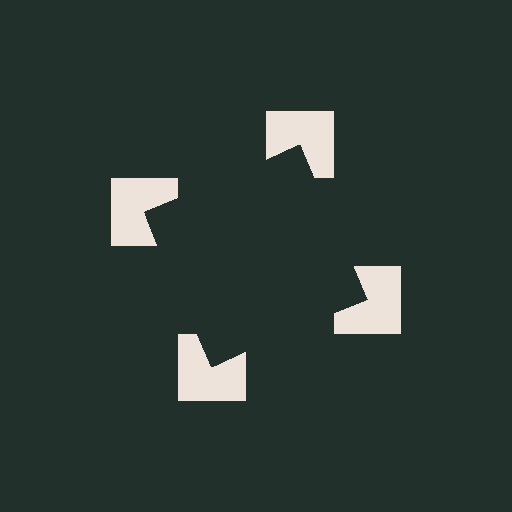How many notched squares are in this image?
There are 4 — one at each vertex of the illusory square.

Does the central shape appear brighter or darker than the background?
It typically appears slightly darker than the background, even though no actual brightness change is drawn.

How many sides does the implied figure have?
4 sides.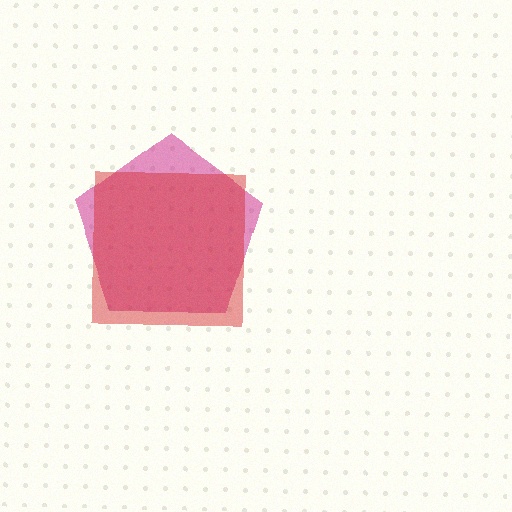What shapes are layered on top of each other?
The layered shapes are: a magenta pentagon, a red square.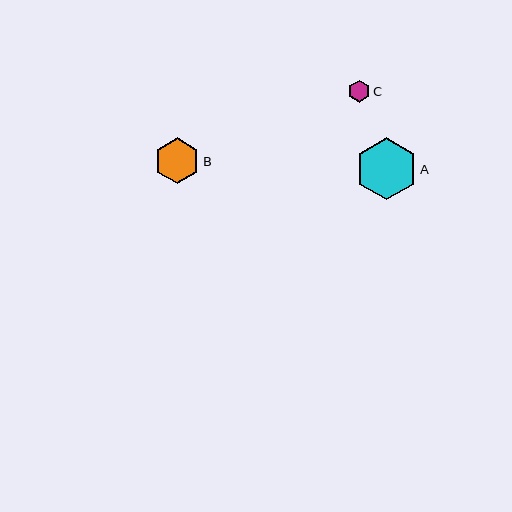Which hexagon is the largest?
Hexagon A is the largest with a size of approximately 62 pixels.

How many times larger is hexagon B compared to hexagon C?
Hexagon B is approximately 2.1 times the size of hexagon C.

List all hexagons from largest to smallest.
From largest to smallest: A, B, C.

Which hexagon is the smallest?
Hexagon C is the smallest with a size of approximately 22 pixels.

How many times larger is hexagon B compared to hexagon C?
Hexagon B is approximately 2.1 times the size of hexagon C.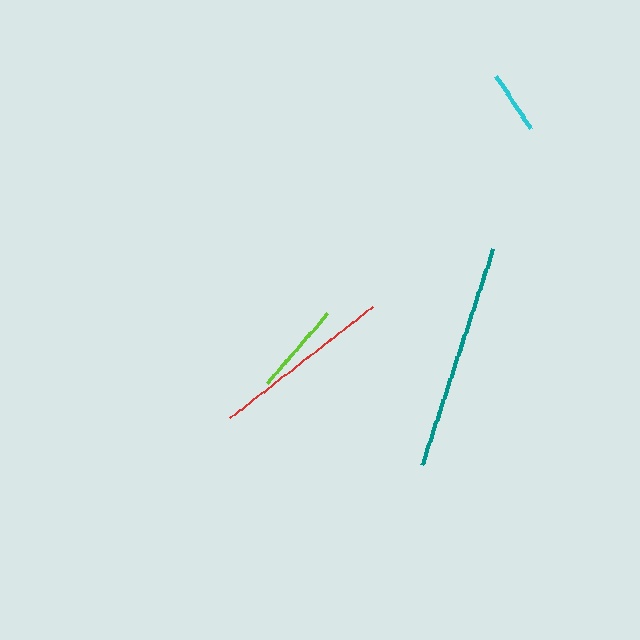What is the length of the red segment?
The red segment is approximately 180 pixels long.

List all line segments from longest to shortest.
From longest to shortest: teal, red, lime, cyan.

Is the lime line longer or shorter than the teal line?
The teal line is longer than the lime line.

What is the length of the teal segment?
The teal segment is approximately 228 pixels long.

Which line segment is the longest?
The teal line is the longest at approximately 228 pixels.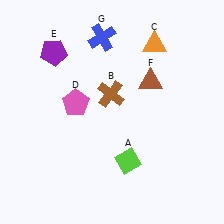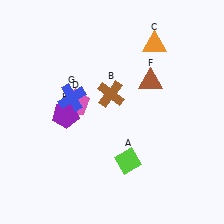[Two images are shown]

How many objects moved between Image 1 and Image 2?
2 objects moved between the two images.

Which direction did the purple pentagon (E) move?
The purple pentagon (E) moved down.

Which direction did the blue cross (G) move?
The blue cross (G) moved down.